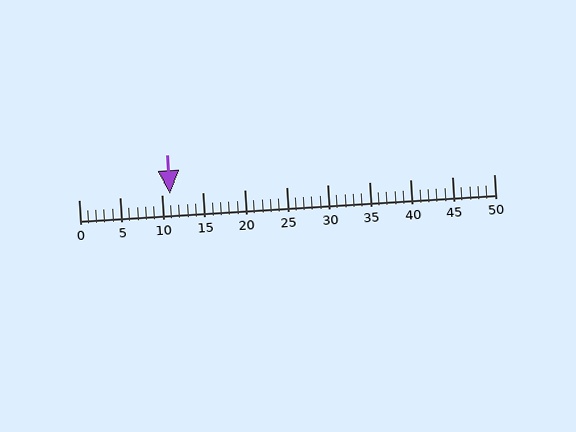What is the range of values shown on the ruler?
The ruler shows values from 0 to 50.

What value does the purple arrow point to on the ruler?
The purple arrow points to approximately 11.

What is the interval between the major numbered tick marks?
The major tick marks are spaced 5 units apart.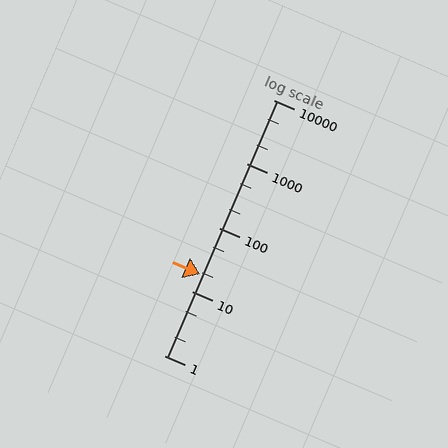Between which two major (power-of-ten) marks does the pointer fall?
The pointer is between 10 and 100.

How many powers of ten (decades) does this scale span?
The scale spans 4 decades, from 1 to 10000.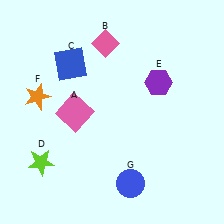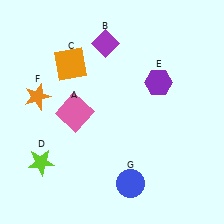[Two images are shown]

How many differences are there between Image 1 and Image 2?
There are 2 differences between the two images.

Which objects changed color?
B changed from pink to purple. C changed from blue to orange.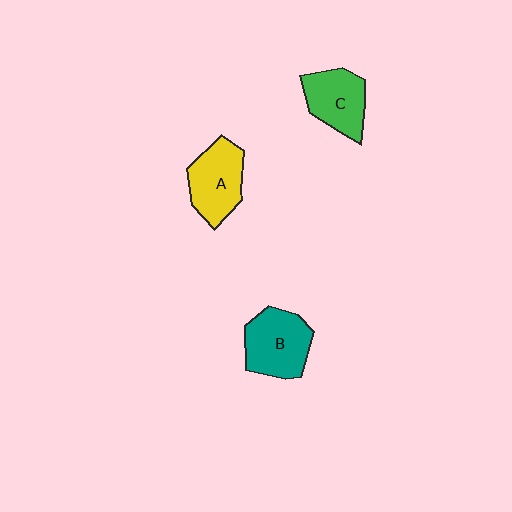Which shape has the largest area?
Shape B (teal).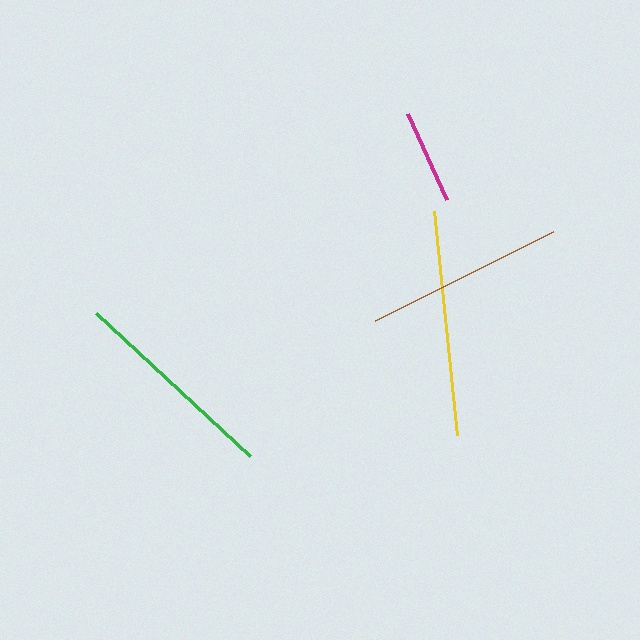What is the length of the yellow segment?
The yellow segment is approximately 225 pixels long.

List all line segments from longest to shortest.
From longest to shortest: yellow, green, brown, magenta.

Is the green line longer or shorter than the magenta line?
The green line is longer than the magenta line.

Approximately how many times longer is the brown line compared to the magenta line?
The brown line is approximately 2.1 times the length of the magenta line.